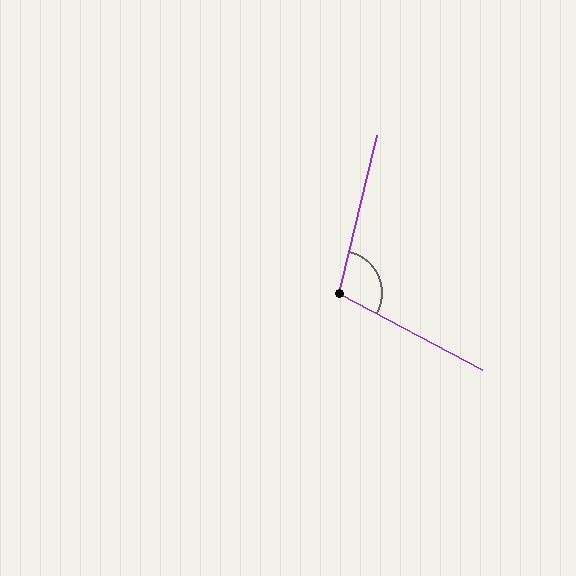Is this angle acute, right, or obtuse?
It is obtuse.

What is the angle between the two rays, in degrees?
Approximately 105 degrees.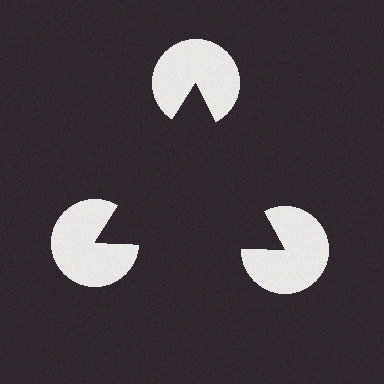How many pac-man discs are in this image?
There are 3 — one at each vertex of the illusory triangle.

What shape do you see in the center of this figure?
An illusory triangle — its edges are inferred from the aligned wedge cuts in the pac-man discs, not physically drawn.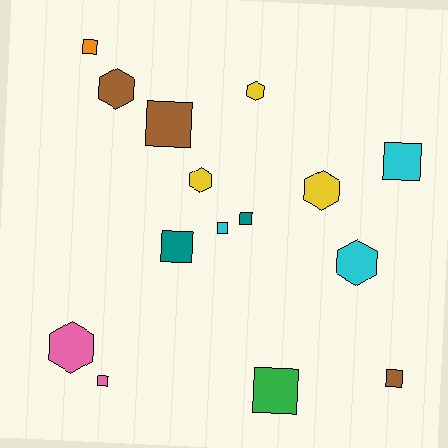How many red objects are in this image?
There are no red objects.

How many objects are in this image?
There are 15 objects.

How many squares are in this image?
There are 9 squares.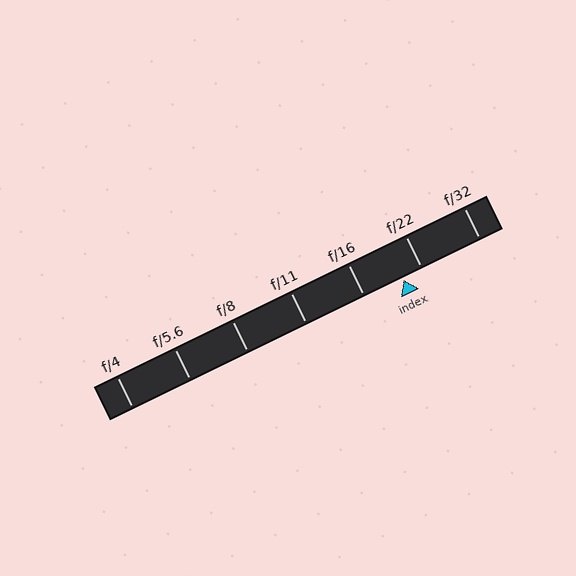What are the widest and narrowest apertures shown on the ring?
The widest aperture shown is f/4 and the narrowest is f/32.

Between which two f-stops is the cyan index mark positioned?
The index mark is between f/16 and f/22.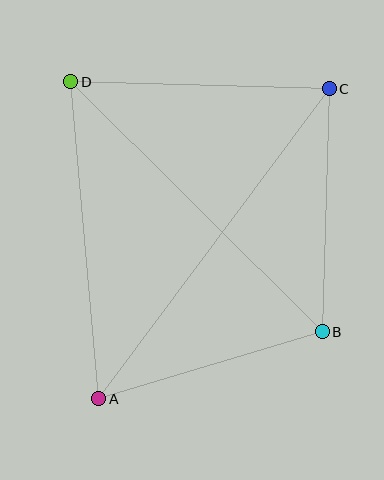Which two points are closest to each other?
Points A and B are closest to each other.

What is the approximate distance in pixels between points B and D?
The distance between B and D is approximately 355 pixels.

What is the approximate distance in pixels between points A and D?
The distance between A and D is approximately 318 pixels.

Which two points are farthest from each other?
Points A and C are farthest from each other.